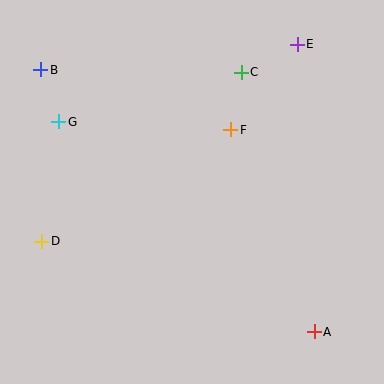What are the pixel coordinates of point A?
Point A is at (314, 332).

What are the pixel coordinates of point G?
Point G is at (59, 122).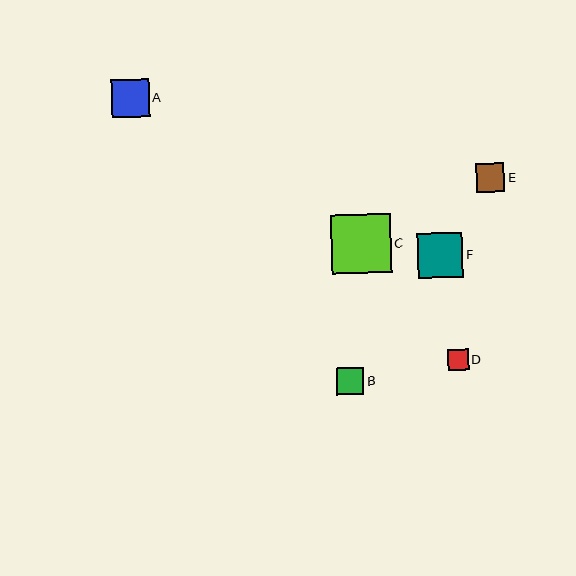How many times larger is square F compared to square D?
Square F is approximately 2.2 times the size of square D.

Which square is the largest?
Square C is the largest with a size of approximately 60 pixels.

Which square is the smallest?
Square D is the smallest with a size of approximately 21 pixels.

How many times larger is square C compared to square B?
Square C is approximately 2.2 times the size of square B.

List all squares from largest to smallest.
From largest to smallest: C, F, A, E, B, D.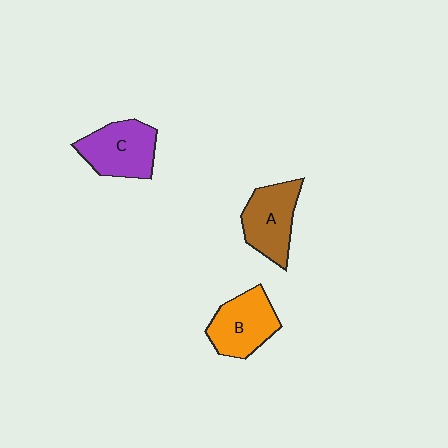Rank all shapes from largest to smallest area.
From largest to smallest: C (purple), B (orange), A (brown).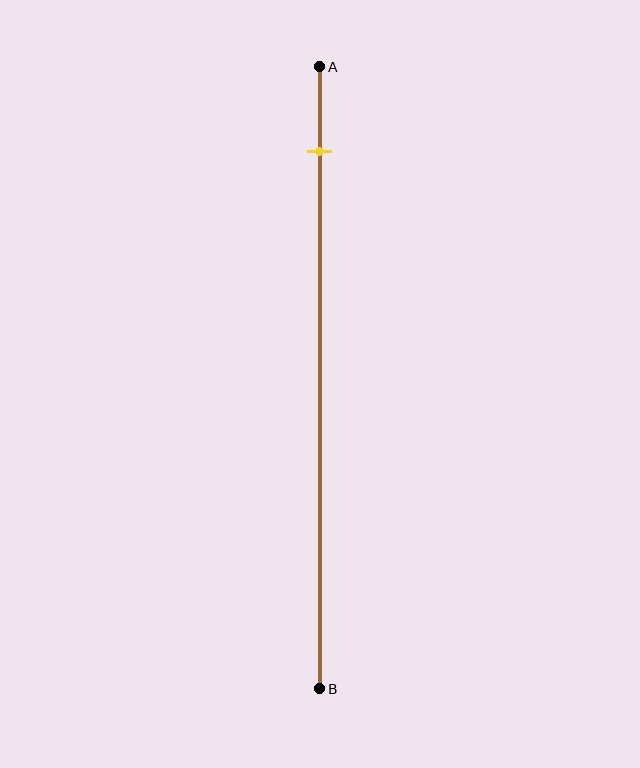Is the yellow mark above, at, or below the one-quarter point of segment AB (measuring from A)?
The yellow mark is above the one-quarter point of segment AB.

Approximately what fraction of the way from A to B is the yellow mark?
The yellow mark is approximately 15% of the way from A to B.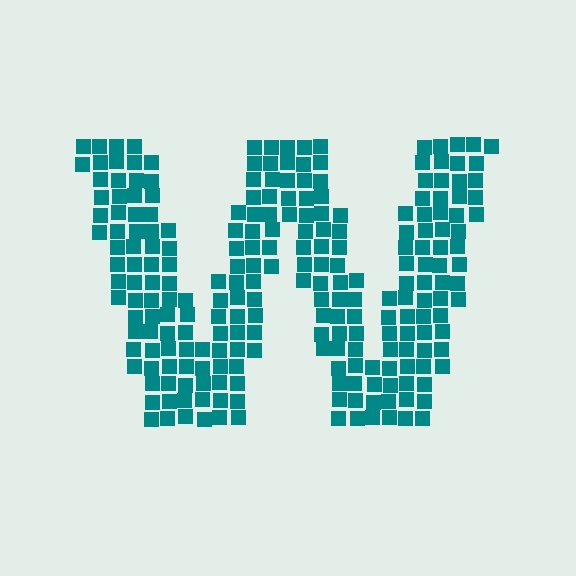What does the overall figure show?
The overall figure shows the letter W.